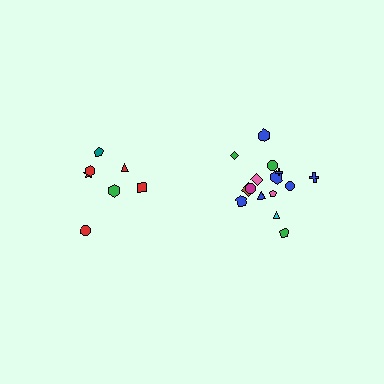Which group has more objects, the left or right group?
The right group.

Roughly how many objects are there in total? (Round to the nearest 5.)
Roughly 20 objects in total.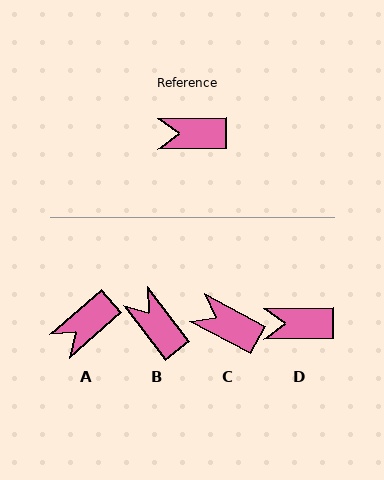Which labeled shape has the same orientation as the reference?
D.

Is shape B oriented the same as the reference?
No, it is off by about 53 degrees.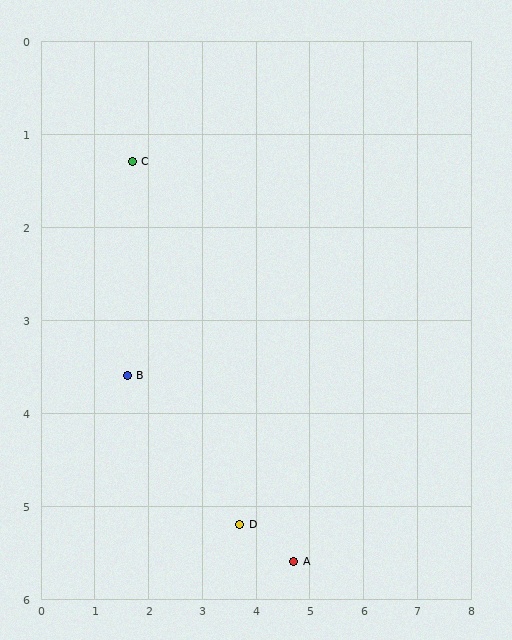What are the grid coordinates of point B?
Point B is at approximately (1.6, 3.6).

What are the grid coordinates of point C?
Point C is at approximately (1.7, 1.3).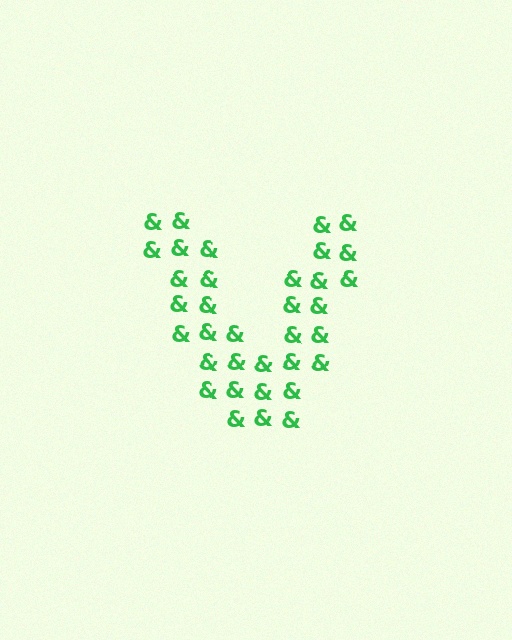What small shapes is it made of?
It is made of small ampersands.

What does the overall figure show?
The overall figure shows the letter V.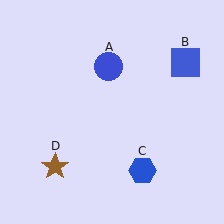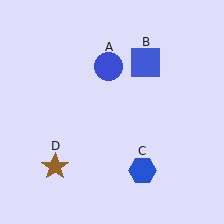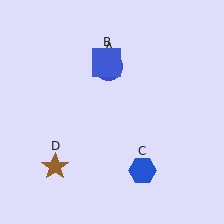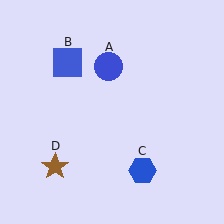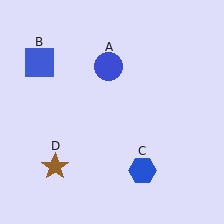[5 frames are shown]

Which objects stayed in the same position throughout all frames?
Blue circle (object A) and blue hexagon (object C) and brown star (object D) remained stationary.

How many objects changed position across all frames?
1 object changed position: blue square (object B).